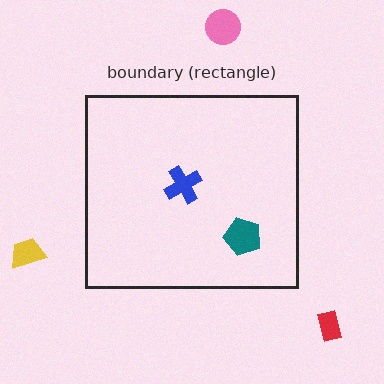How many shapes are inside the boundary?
2 inside, 3 outside.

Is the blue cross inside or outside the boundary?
Inside.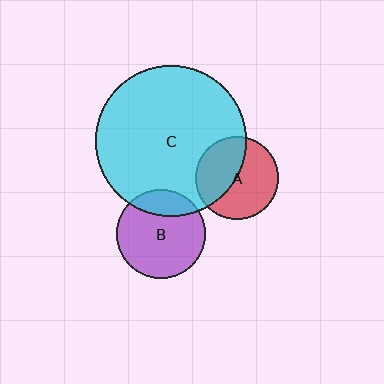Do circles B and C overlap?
Yes.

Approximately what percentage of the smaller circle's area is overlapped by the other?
Approximately 20%.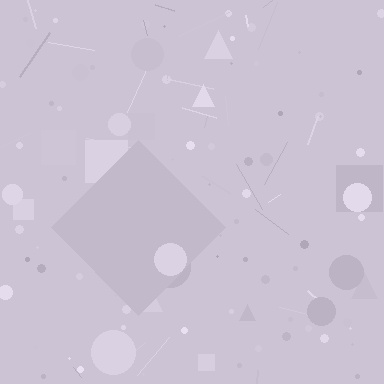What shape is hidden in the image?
A diamond is hidden in the image.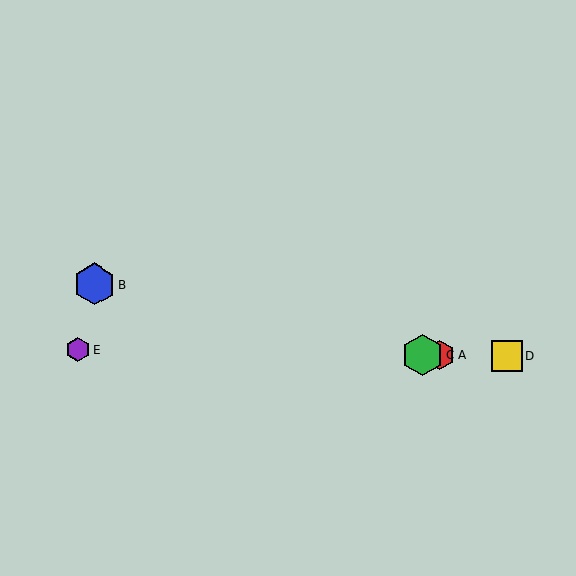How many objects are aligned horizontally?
4 objects (A, C, D, E) are aligned horizontally.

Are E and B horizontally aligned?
No, E is at y≈350 and B is at y≈284.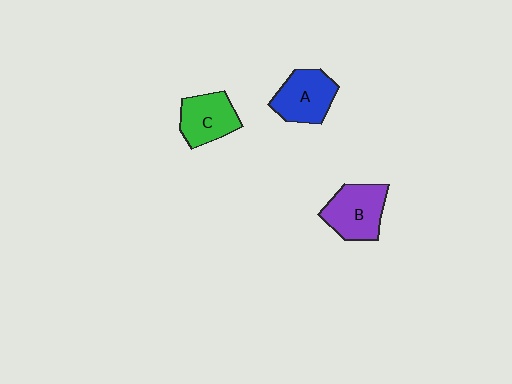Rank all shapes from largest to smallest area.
From largest to smallest: B (purple), A (blue), C (green).